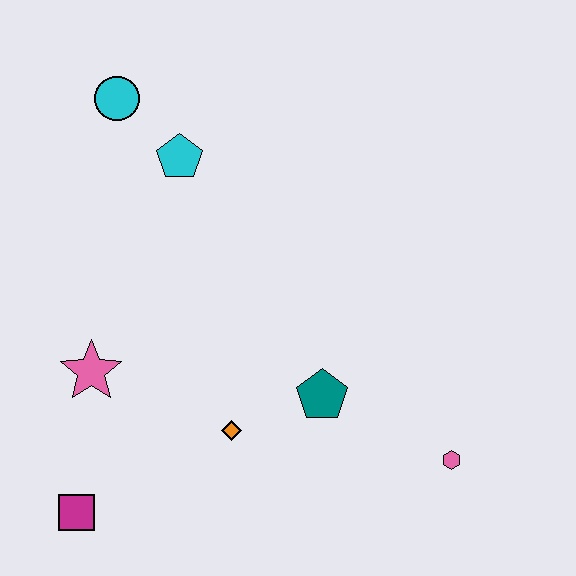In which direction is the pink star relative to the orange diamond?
The pink star is to the left of the orange diamond.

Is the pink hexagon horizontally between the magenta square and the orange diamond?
No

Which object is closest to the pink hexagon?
The teal pentagon is closest to the pink hexagon.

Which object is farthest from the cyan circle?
The pink hexagon is farthest from the cyan circle.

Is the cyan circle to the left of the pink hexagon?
Yes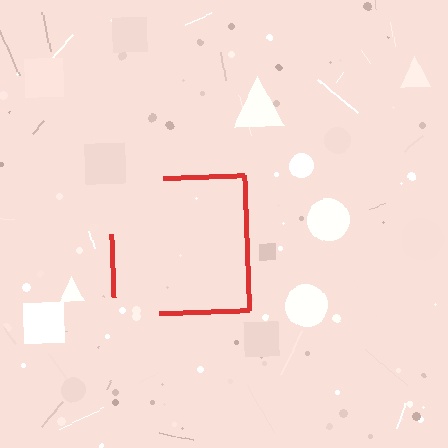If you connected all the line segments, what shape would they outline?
They would outline a square.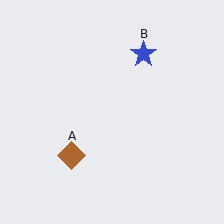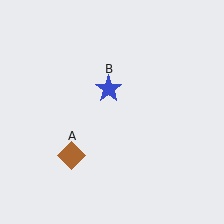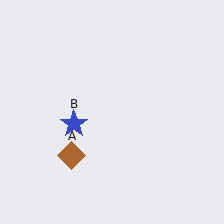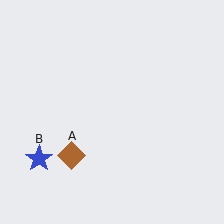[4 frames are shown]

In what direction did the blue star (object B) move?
The blue star (object B) moved down and to the left.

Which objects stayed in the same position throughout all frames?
Brown diamond (object A) remained stationary.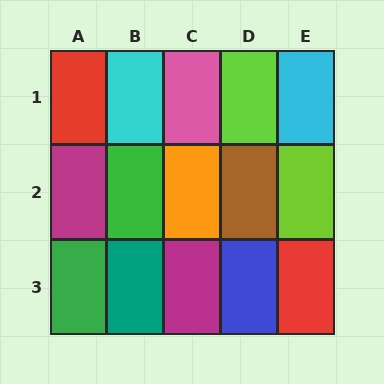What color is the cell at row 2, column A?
Magenta.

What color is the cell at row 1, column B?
Cyan.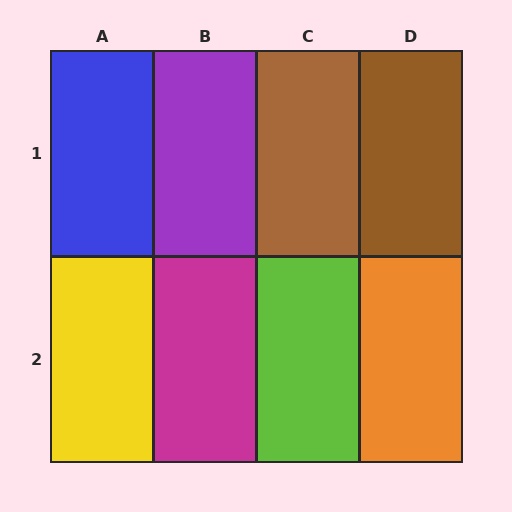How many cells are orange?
1 cell is orange.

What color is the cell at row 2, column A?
Yellow.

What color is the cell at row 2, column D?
Orange.